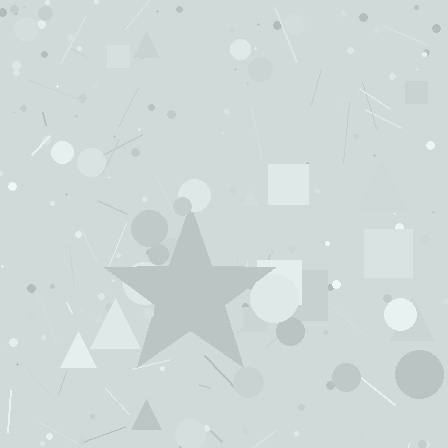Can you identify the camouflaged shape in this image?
The camouflaged shape is a star.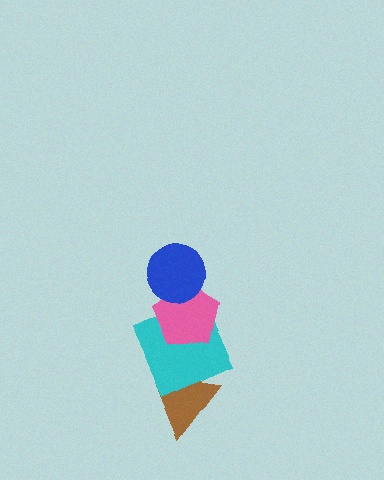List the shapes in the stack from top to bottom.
From top to bottom: the blue circle, the pink pentagon, the cyan square, the brown triangle.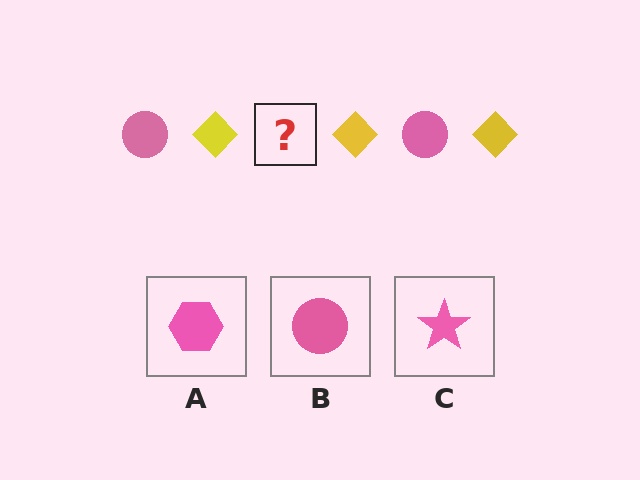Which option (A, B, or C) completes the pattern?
B.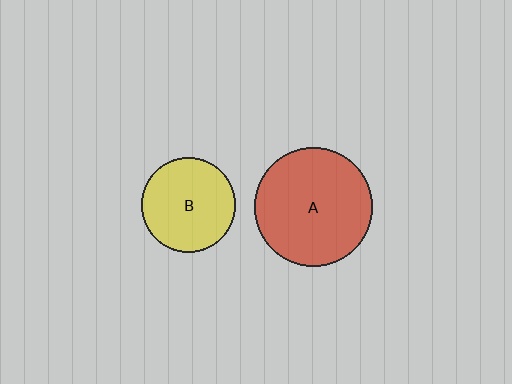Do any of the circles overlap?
No, none of the circles overlap.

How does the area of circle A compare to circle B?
Approximately 1.6 times.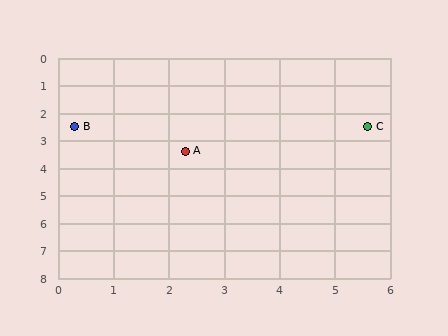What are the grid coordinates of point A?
Point A is at approximately (2.3, 3.4).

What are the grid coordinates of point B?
Point B is at approximately (0.3, 2.5).